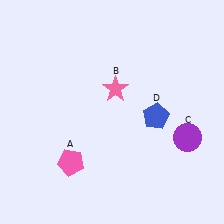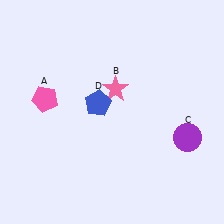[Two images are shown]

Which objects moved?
The objects that moved are: the pink pentagon (A), the blue pentagon (D).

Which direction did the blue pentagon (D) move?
The blue pentagon (D) moved left.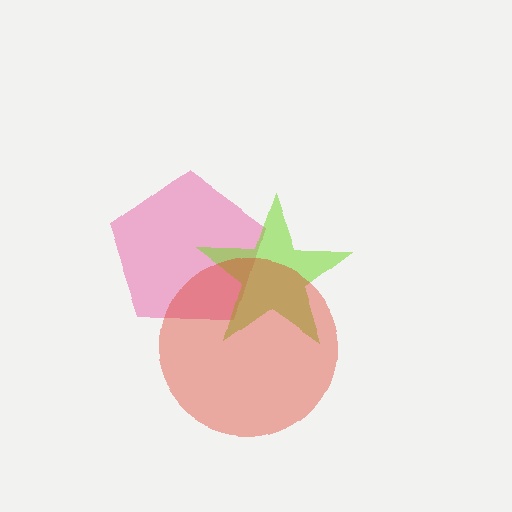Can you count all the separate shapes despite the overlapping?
Yes, there are 3 separate shapes.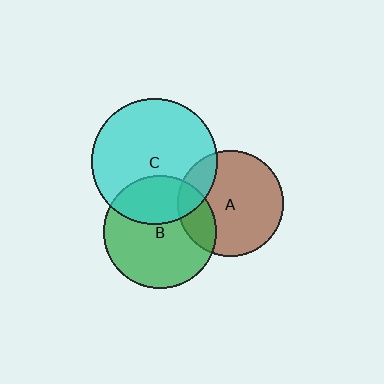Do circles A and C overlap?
Yes.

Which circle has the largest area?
Circle C (cyan).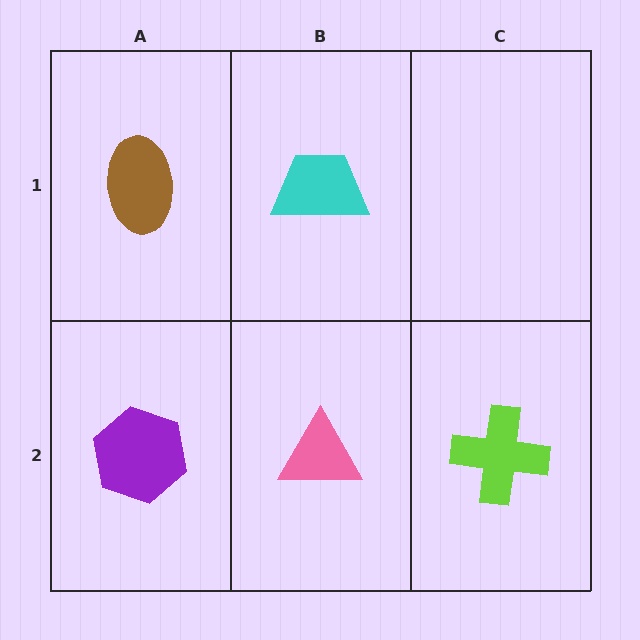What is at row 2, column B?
A pink triangle.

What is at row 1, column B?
A cyan trapezoid.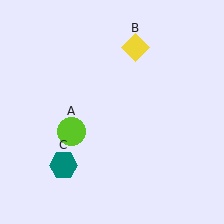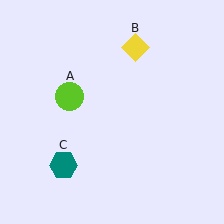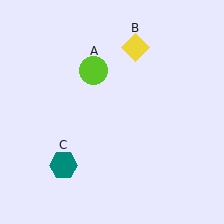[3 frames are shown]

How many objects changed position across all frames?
1 object changed position: lime circle (object A).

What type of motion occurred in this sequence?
The lime circle (object A) rotated clockwise around the center of the scene.